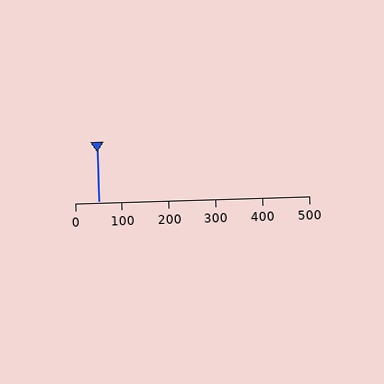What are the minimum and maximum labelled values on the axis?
The axis runs from 0 to 500.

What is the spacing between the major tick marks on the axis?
The major ticks are spaced 100 apart.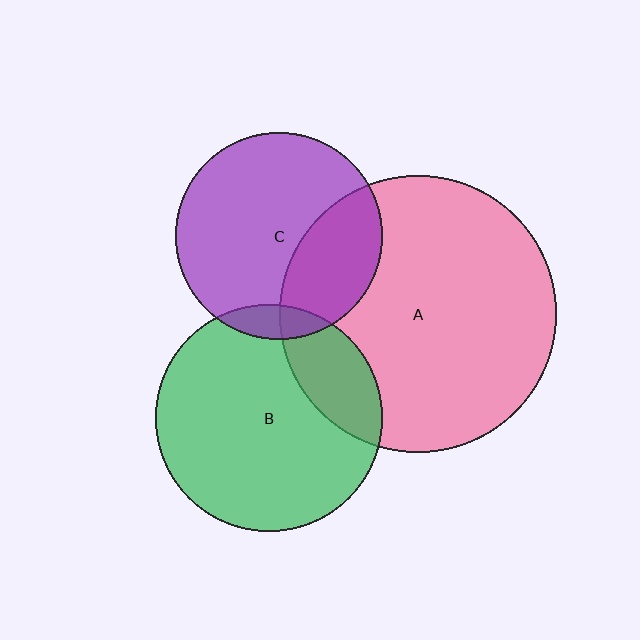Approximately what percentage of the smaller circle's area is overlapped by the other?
Approximately 30%.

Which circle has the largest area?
Circle A (pink).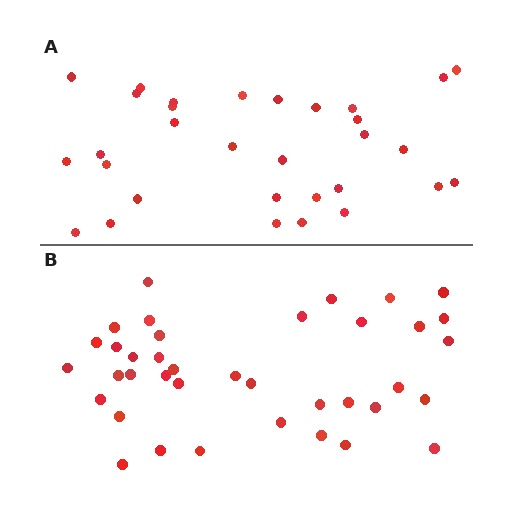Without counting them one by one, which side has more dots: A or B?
Region B (the bottom region) has more dots.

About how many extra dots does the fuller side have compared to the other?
Region B has roughly 8 or so more dots than region A.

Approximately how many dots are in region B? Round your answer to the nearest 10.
About 40 dots. (The exact count is 38, which rounds to 40.)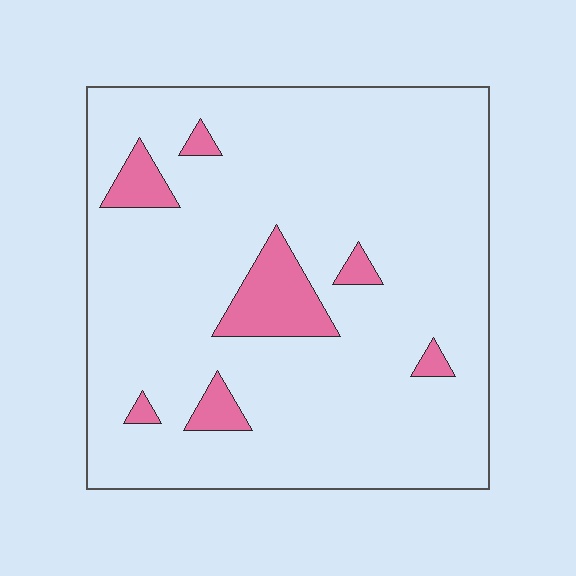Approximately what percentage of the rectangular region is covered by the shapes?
Approximately 10%.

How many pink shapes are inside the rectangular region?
7.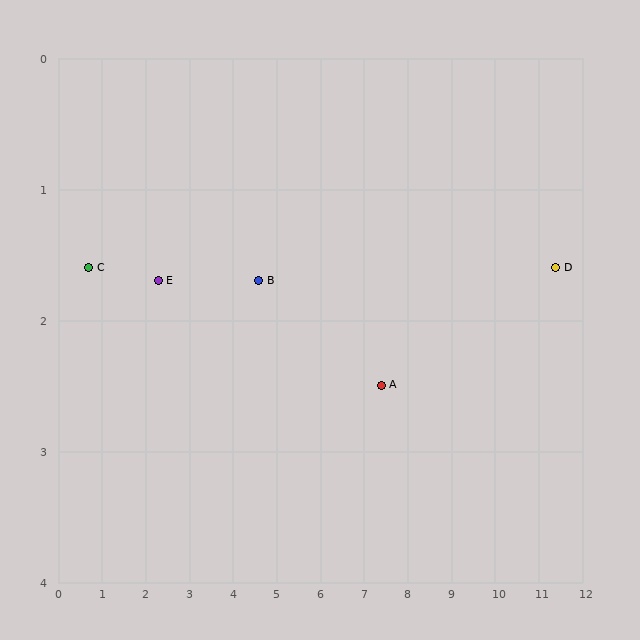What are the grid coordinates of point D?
Point D is at approximately (11.4, 1.6).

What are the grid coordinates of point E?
Point E is at approximately (2.3, 1.7).